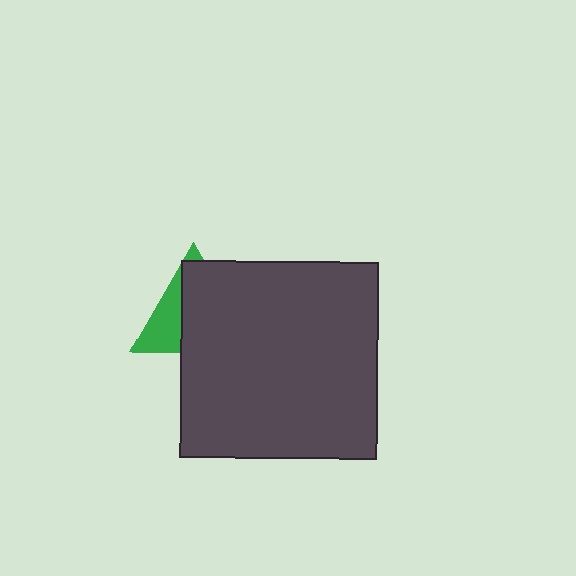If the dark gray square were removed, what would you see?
You would see the complete green triangle.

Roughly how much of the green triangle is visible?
A small part of it is visible (roughly 36%).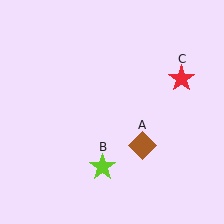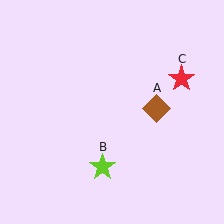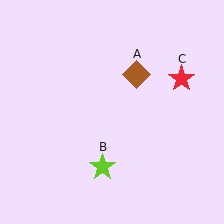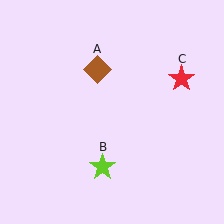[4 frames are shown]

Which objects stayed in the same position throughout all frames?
Lime star (object B) and red star (object C) remained stationary.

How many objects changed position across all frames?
1 object changed position: brown diamond (object A).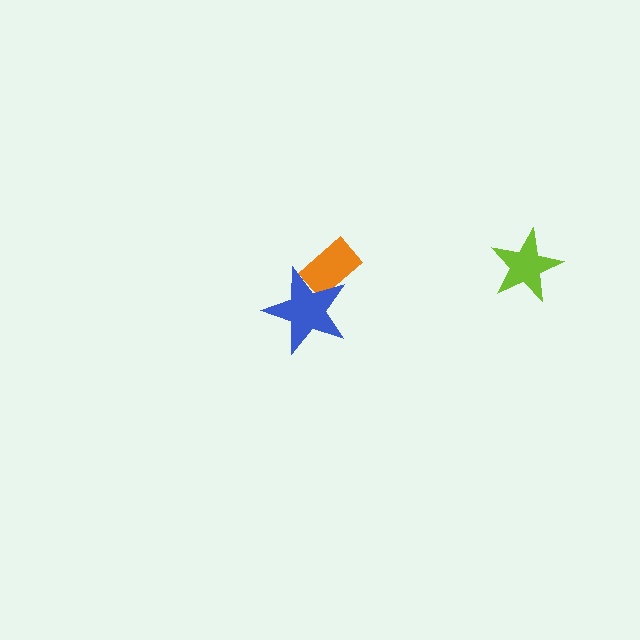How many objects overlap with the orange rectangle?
1 object overlaps with the orange rectangle.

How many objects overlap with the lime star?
0 objects overlap with the lime star.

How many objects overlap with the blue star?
1 object overlaps with the blue star.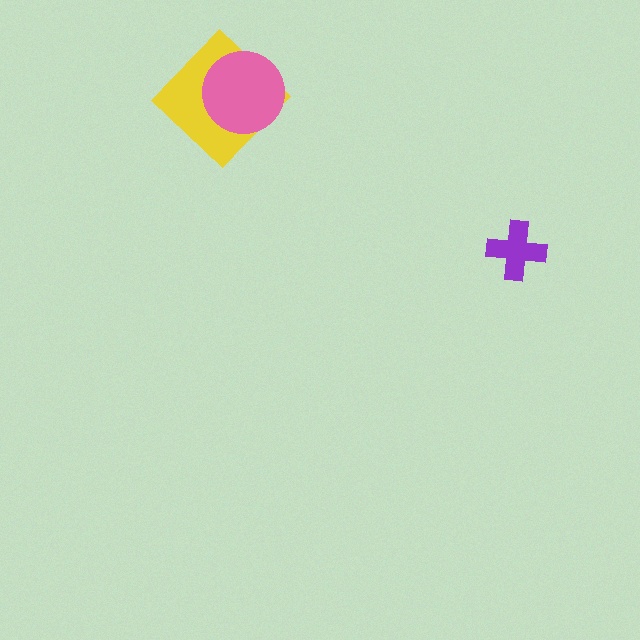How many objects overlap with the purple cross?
0 objects overlap with the purple cross.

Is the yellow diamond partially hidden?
Yes, it is partially covered by another shape.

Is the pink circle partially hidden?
No, no other shape covers it.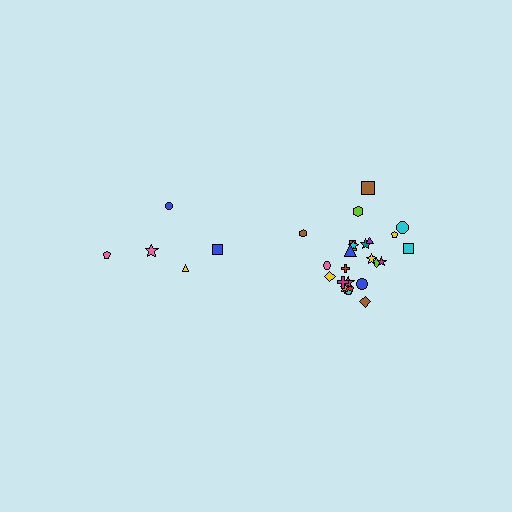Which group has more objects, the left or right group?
The right group.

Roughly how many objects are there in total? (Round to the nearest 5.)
Roughly 30 objects in total.